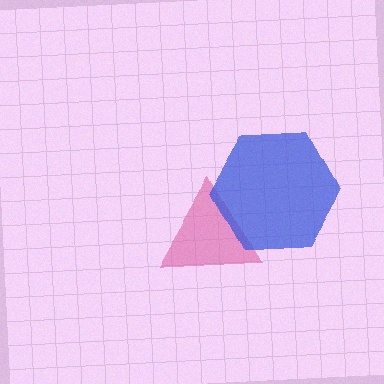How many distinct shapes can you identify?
There are 2 distinct shapes: a pink triangle, a blue hexagon.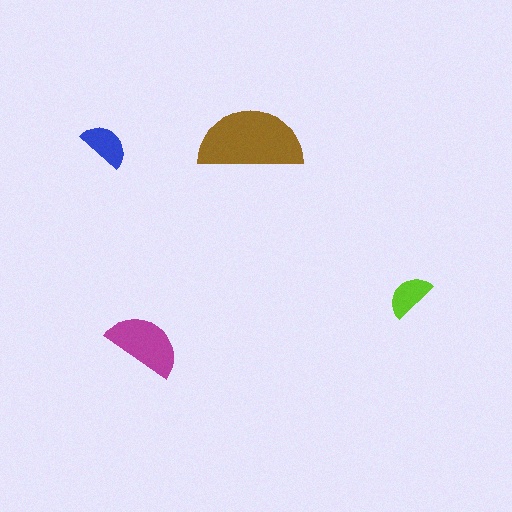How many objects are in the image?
There are 4 objects in the image.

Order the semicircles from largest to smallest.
the brown one, the magenta one, the blue one, the lime one.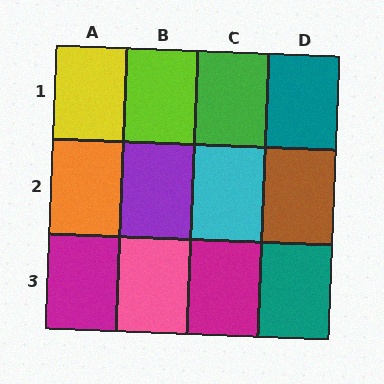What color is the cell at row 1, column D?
Teal.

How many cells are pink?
1 cell is pink.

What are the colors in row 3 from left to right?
Magenta, pink, magenta, teal.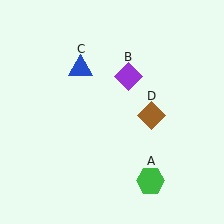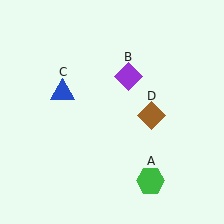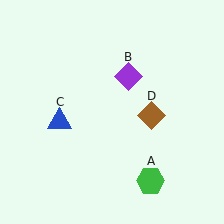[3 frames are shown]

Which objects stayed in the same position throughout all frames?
Green hexagon (object A) and purple diamond (object B) and brown diamond (object D) remained stationary.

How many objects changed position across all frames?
1 object changed position: blue triangle (object C).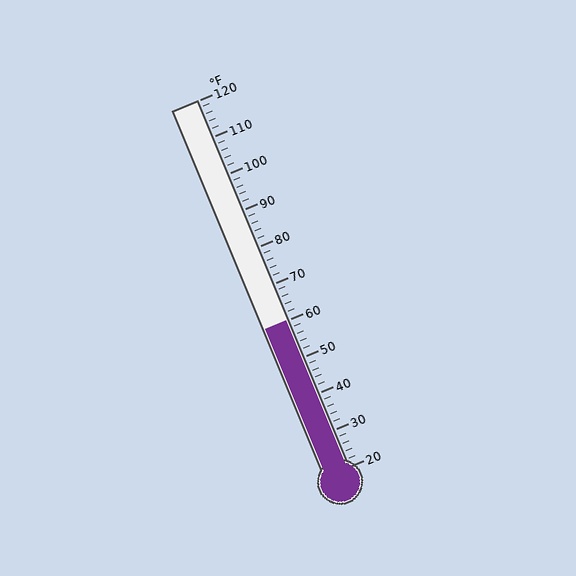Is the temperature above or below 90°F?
The temperature is below 90°F.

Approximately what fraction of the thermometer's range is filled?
The thermometer is filled to approximately 40% of its range.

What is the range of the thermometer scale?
The thermometer scale ranges from 20°F to 120°F.